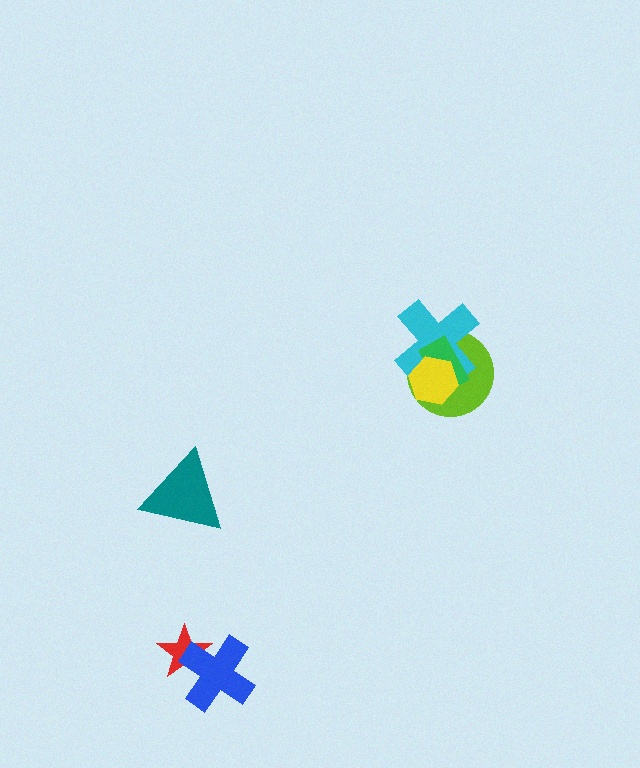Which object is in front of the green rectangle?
The yellow hexagon is in front of the green rectangle.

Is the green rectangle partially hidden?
Yes, it is partially covered by another shape.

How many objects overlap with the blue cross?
1 object overlaps with the blue cross.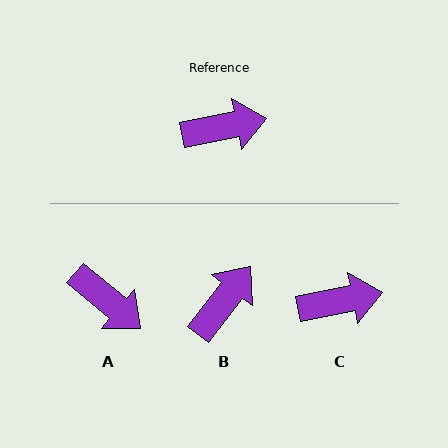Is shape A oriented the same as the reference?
No, it is off by about 51 degrees.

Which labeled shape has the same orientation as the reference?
C.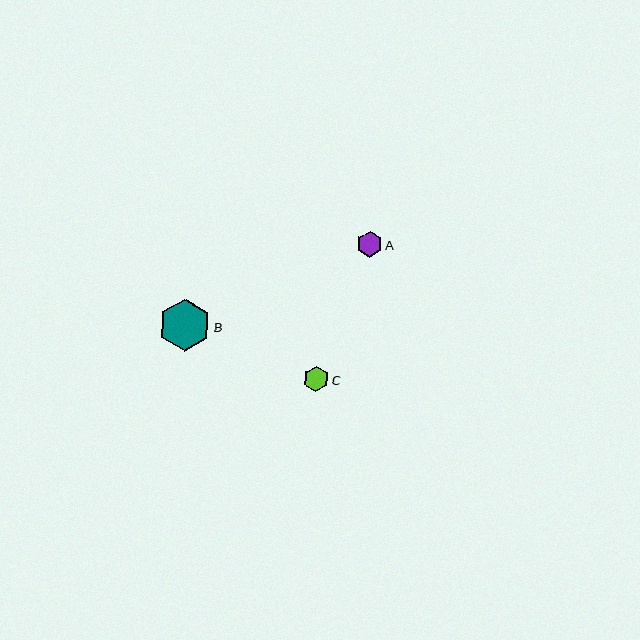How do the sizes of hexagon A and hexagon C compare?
Hexagon A and hexagon C are approximately the same size.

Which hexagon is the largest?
Hexagon B is the largest with a size of approximately 52 pixels.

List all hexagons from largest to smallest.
From largest to smallest: B, A, C.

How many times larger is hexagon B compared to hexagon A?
Hexagon B is approximately 2.0 times the size of hexagon A.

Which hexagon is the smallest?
Hexagon C is the smallest with a size of approximately 25 pixels.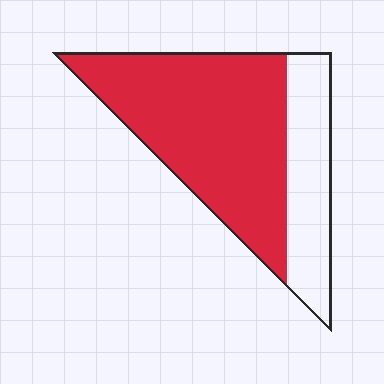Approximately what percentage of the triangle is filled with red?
Approximately 70%.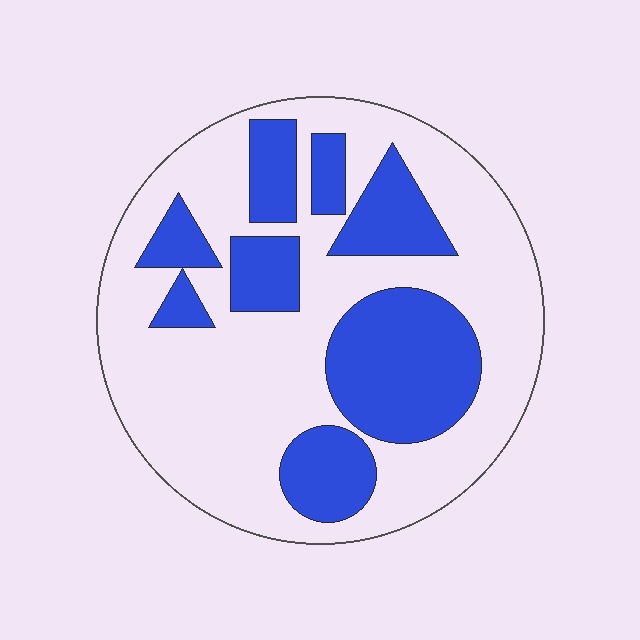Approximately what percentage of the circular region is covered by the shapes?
Approximately 35%.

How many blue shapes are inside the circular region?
8.